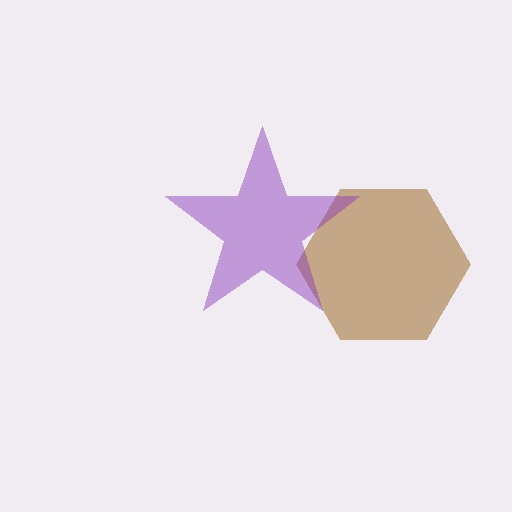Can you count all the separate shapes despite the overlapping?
Yes, there are 2 separate shapes.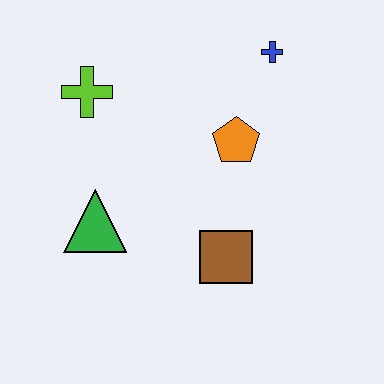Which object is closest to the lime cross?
The green triangle is closest to the lime cross.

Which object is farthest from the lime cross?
The brown square is farthest from the lime cross.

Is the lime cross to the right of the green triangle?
No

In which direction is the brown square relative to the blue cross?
The brown square is below the blue cross.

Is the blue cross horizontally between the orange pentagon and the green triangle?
No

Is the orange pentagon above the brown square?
Yes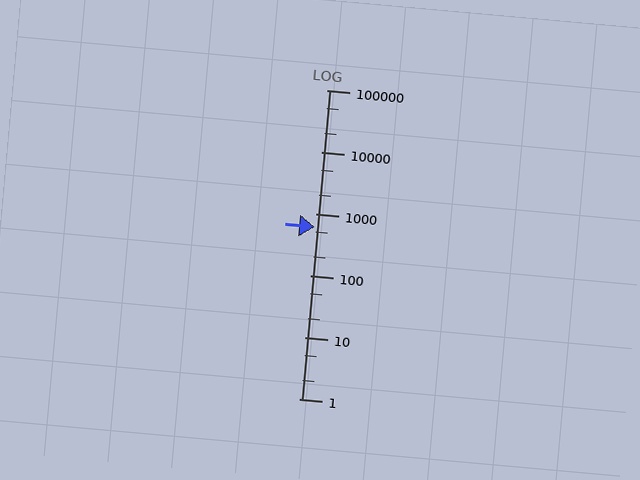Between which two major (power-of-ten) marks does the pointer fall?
The pointer is between 100 and 1000.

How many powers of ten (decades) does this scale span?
The scale spans 5 decades, from 1 to 100000.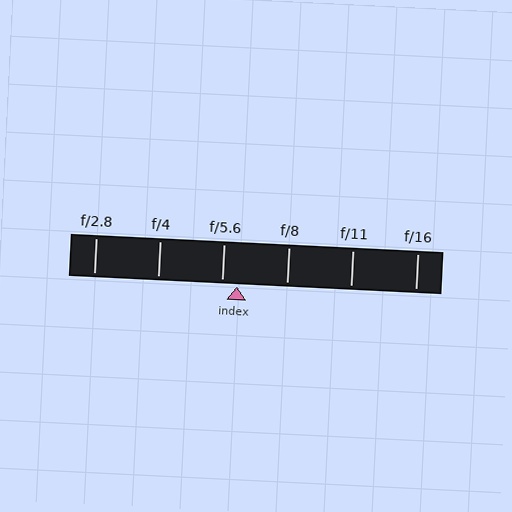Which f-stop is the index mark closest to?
The index mark is closest to f/5.6.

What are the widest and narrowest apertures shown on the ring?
The widest aperture shown is f/2.8 and the narrowest is f/16.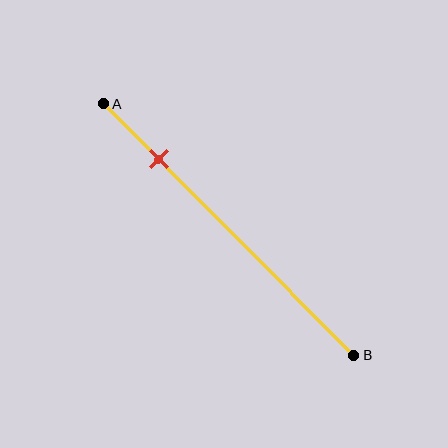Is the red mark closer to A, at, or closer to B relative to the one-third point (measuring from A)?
The red mark is closer to point A than the one-third point of segment AB.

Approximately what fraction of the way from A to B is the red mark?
The red mark is approximately 20% of the way from A to B.